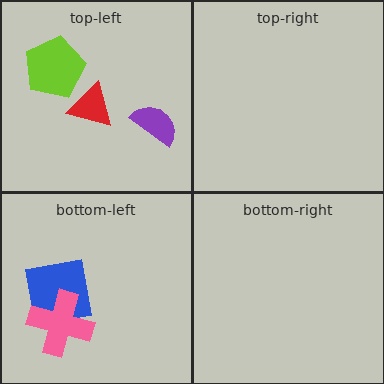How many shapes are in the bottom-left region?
2.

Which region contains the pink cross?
The bottom-left region.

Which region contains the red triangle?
The top-left region.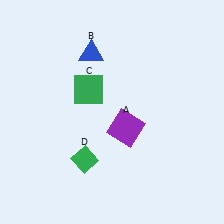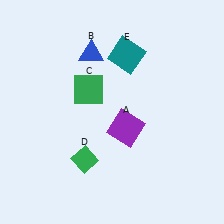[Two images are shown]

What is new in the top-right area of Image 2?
A teal square (E) was added in the top-right area of Image 2.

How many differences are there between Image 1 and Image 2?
There is 1 difference between the two images.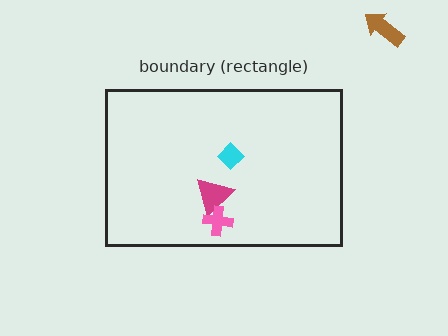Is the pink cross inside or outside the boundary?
Inside.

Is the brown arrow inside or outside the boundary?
Outside.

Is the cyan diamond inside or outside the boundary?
Inside.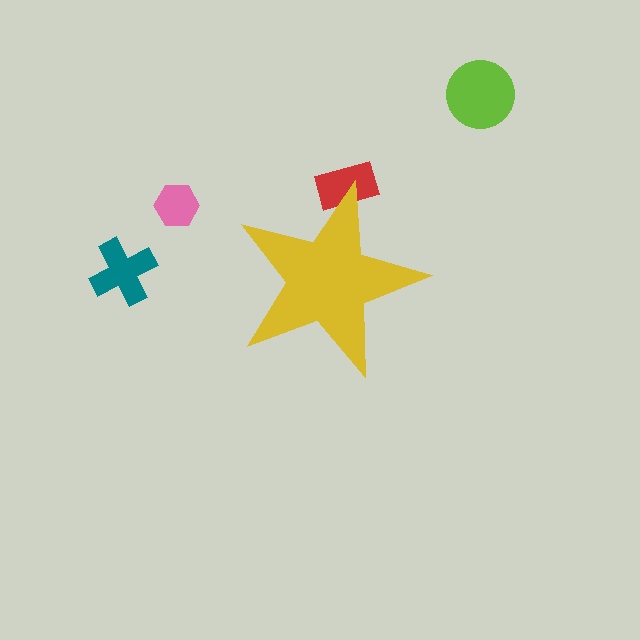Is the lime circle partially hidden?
No, the lime circle is fully visible.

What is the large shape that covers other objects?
A yellow star.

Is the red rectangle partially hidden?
Yes, the red rectangle is partially hidden behind the yellow star.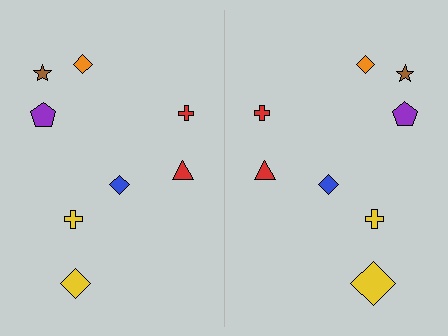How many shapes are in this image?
There are 16 shapes in this image.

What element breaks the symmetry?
The yellow diamond on the right side has a different size than its mirror counterpart.